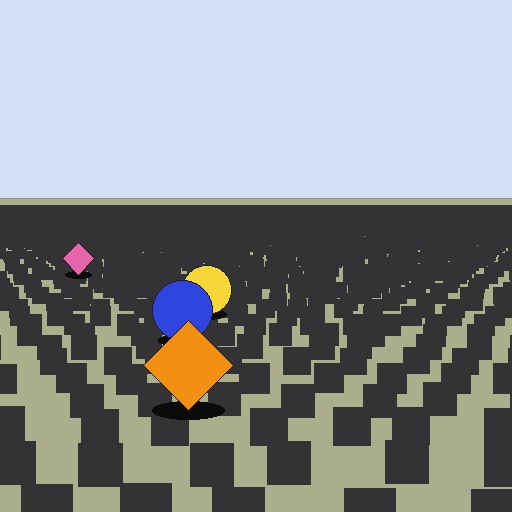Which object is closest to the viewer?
The orange diamond is closest. The texture marks near it are larger and more spread out.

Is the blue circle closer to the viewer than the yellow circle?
Yes. The blue circle is closer — you can tell from the texture gradient: the ground texture is coarser near it.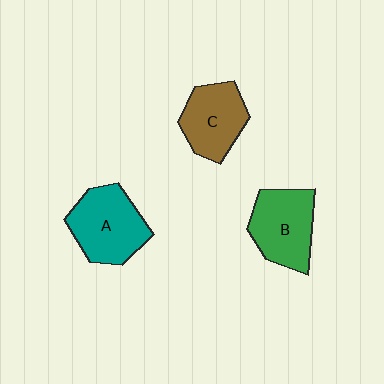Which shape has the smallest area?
Shape C (brown).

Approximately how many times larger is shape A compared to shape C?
Approximately 1.2 times.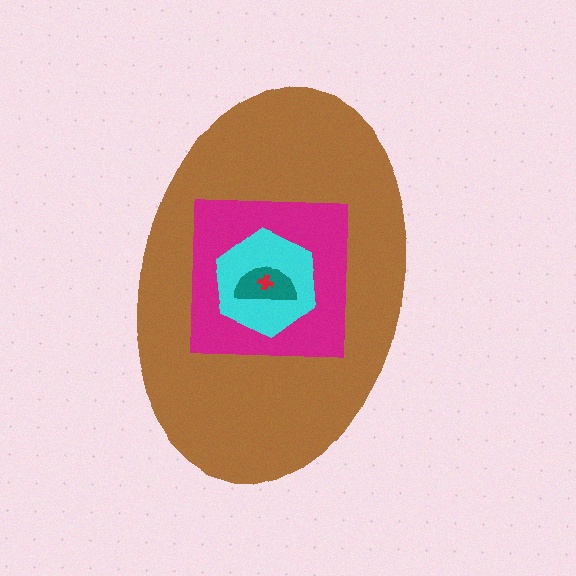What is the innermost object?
The red cross.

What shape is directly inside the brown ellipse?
The magenta square.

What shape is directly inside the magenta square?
The cyan hexagon.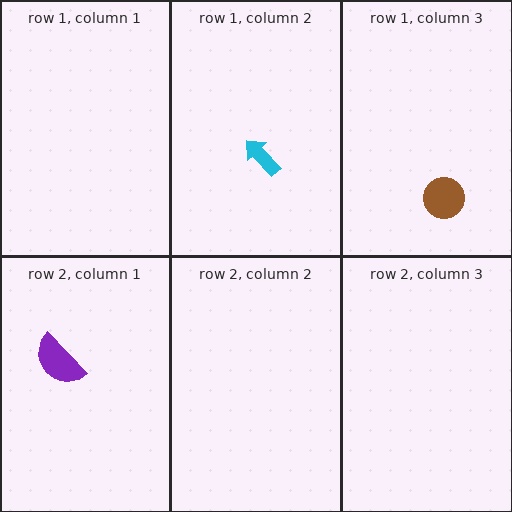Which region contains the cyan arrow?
The row 1, column 2 region.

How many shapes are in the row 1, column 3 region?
1.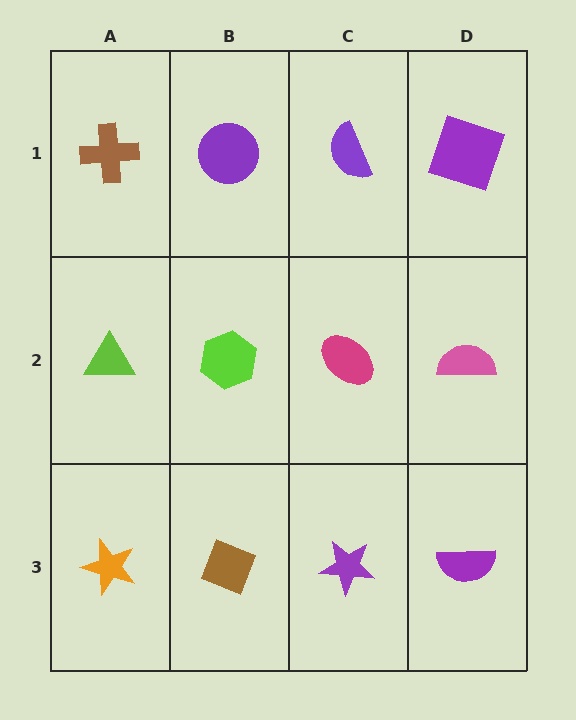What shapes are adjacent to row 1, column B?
A lime hexagon (row 2, column B), a brown cross (row 1, column A), a purple semicircle (row 1, column C).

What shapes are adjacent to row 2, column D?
A purple square (row 1, column D), a purple semicircle (row 3, column D), a magenta ellipse (row 2, column C).